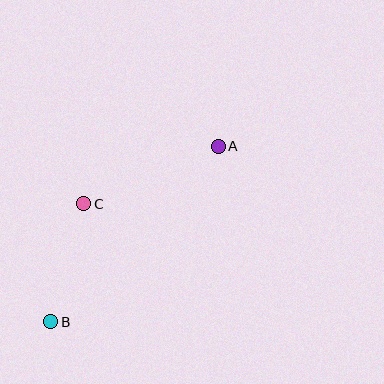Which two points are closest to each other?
Points B and C are closest to each other.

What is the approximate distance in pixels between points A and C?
The distance between A and C is approximately 146 pixels.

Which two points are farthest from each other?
Points A and B are farthest from each other.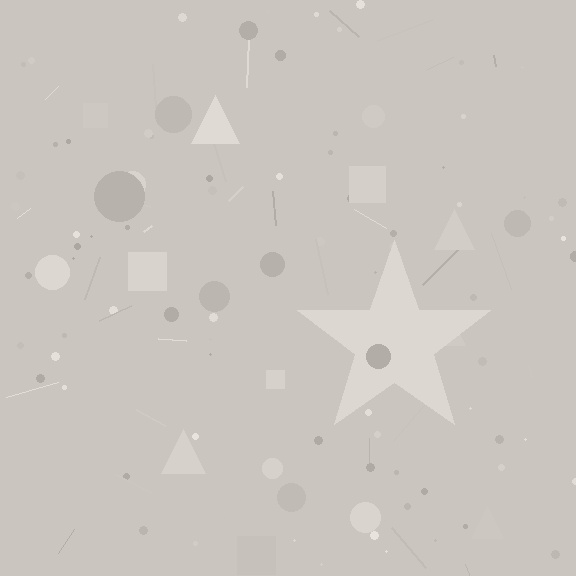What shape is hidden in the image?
A star is hidden in the image.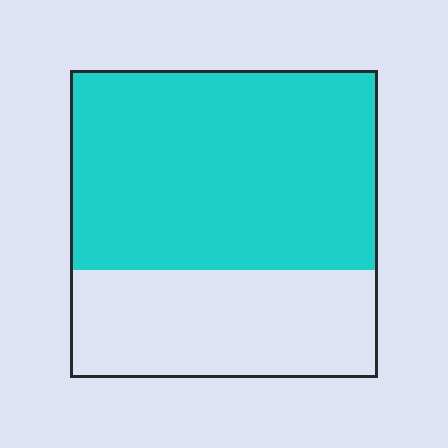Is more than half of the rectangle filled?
Yes.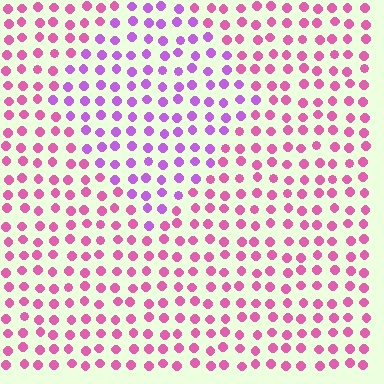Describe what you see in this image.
The image is filled with small pink elements in a uniform arrangement. A diamond-shaped region is visible where the elements are tinted to a slightly different hue, forming a subtle color boundary.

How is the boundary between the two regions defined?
The boundary is defined purely by a slight shift in hue (about 38 degrees). Spacing, size, and orientation are identical on both sides.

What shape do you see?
I see a diamond.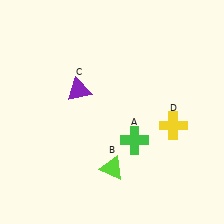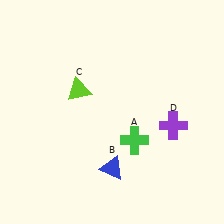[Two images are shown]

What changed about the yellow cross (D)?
In Image 1, D is yellow. In Image 2, it changed to purple.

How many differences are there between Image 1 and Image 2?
There are 3 differences between the two images.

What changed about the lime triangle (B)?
In Image 1, B is lime. In Image 2, it changed to blue.